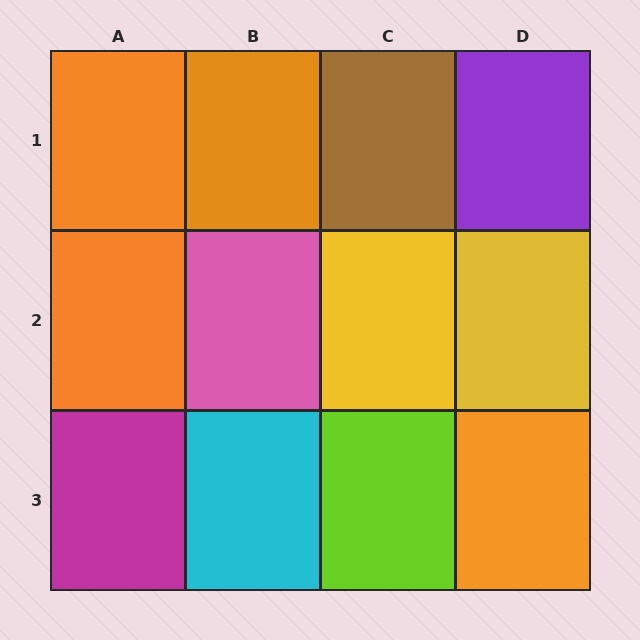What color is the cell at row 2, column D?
Yellow.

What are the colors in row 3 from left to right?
Magenta, cyan, lime, orange.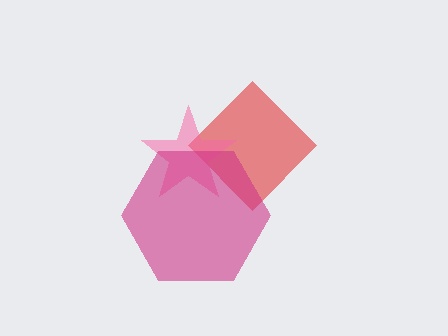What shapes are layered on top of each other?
The layered shapes are: a red diamond, a pink star, a magenta hexagon.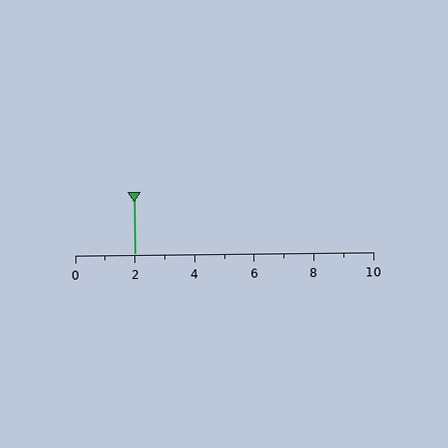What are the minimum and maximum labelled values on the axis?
The axis runs from 0 to 10.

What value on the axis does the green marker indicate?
The marker indicates approximately 2.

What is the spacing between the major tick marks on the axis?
The major ticks are spaced 2 apart.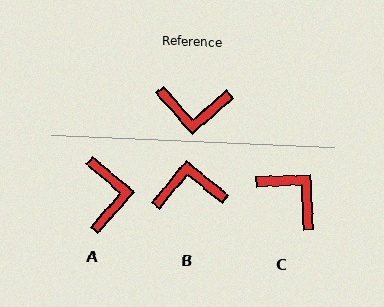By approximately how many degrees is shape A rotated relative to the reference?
Approximately 98 degrees counter-clockwise.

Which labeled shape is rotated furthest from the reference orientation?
B, about 171 degrees away.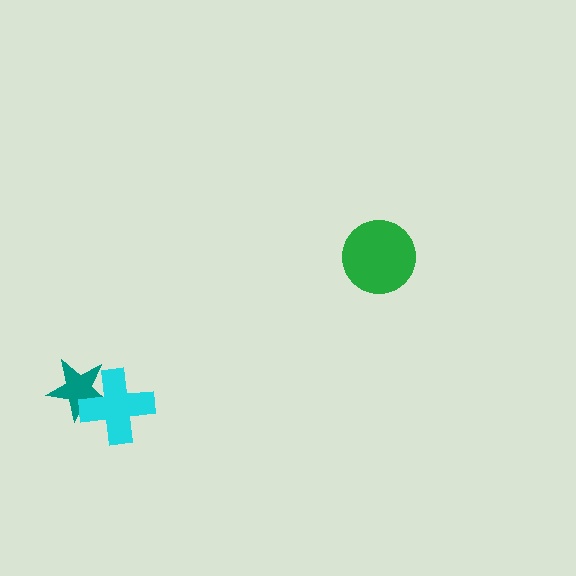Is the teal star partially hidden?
Yes, it is partially covered by another shape.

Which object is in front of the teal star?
The cyan cross is in front of the teal star.